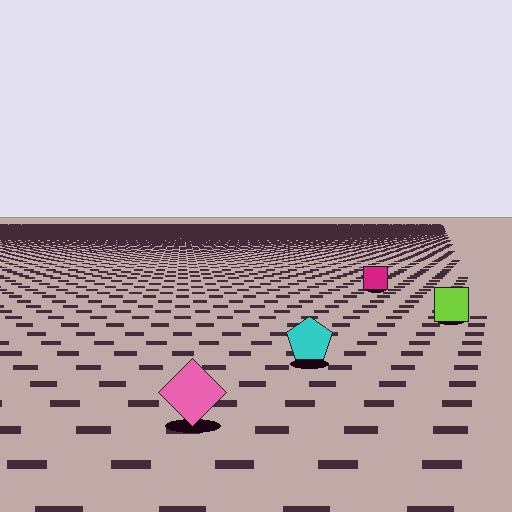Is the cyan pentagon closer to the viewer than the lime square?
Yes. The cyan pentagon is closer — you can tell from the texture gradient: the ground texture is coarser near it.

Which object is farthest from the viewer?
The magenta square is farthest from the viewer. It appears smaller and the ground texture around it is denser.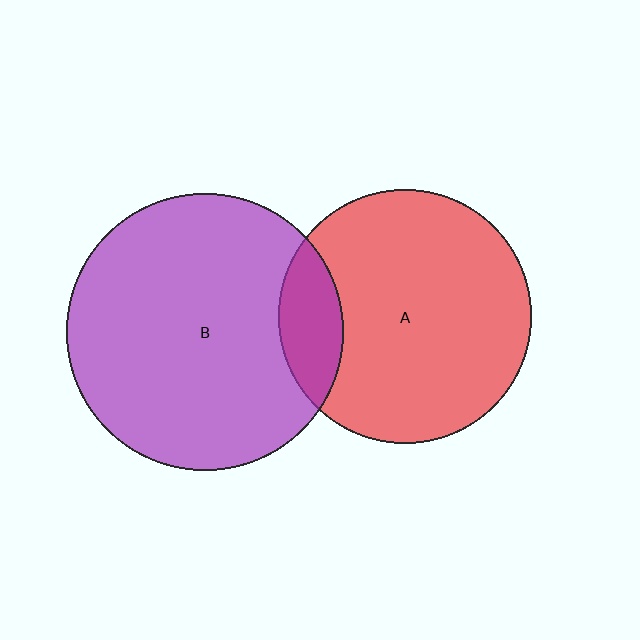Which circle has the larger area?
Circle B (purple).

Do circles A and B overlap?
Yes.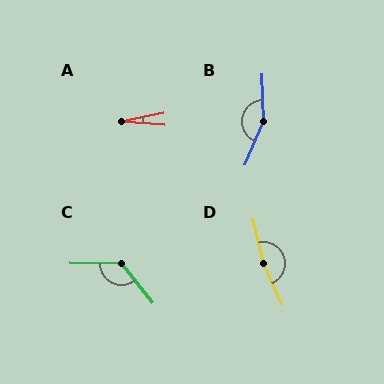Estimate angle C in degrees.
Approximately 129 degrees.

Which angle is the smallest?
A, at approximately 16 degrees.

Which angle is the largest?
D, at approximately 169 degrees.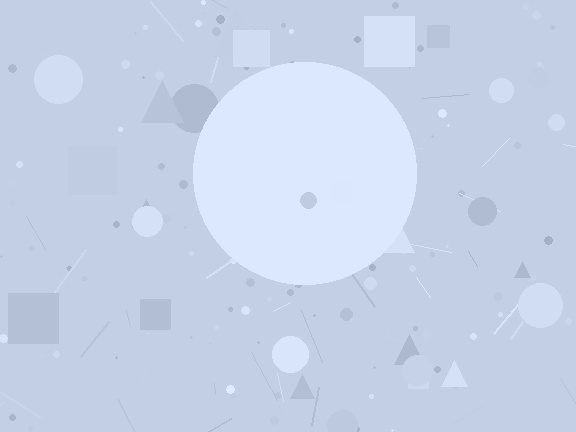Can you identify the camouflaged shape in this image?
The camouflaged shape is a circle.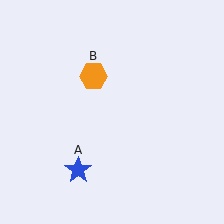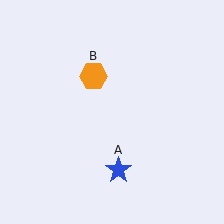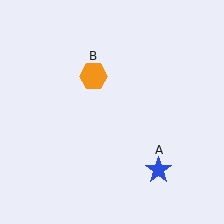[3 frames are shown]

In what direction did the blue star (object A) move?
The blue star (object A) moved right.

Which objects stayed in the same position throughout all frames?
Orange hexagon (object B) remained stationary.